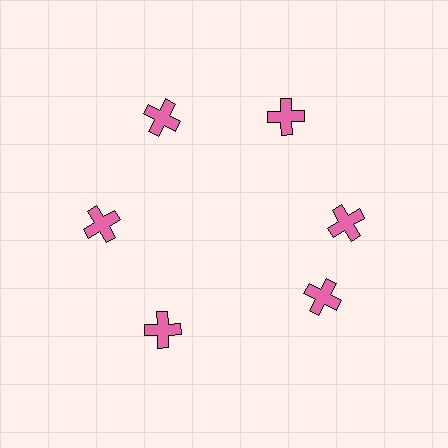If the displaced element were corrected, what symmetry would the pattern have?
It would have 6-fold rotational symmetry — the pattern would map onto itself every 60 degrees.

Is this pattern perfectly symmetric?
No. The 6 pink crosses are arranged in a ring, but one element near the 5 o'clock position is rotated out of alignment along the ring, breaking the 6-fold rotational symmetry.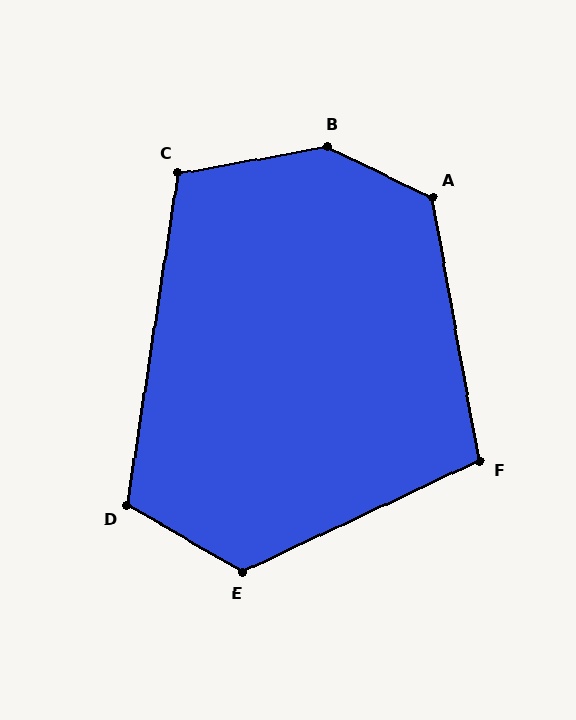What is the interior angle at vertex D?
Approximately 111 degrees (obtuse).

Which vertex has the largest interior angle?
B, at approximately 144 degrees.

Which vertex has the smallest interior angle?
F, at approximately 105 degrees.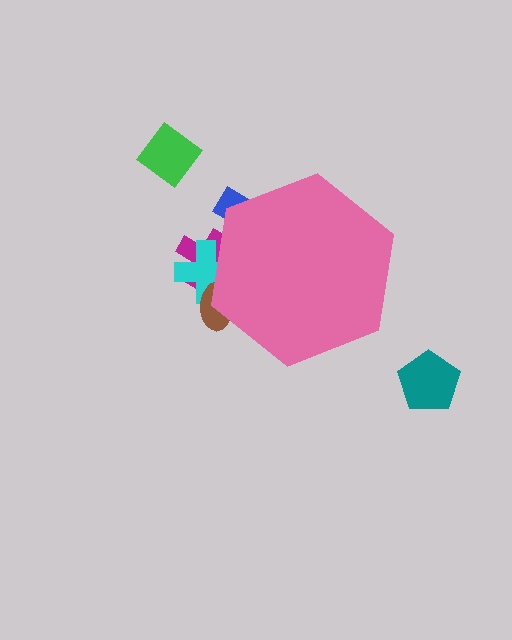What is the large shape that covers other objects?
A pink hexagon.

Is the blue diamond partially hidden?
Yes, the blue diamond is partially hidden behind the pink hexagon.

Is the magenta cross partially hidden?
Yes, the magenta cross is partially hidden behind the pink hexagon.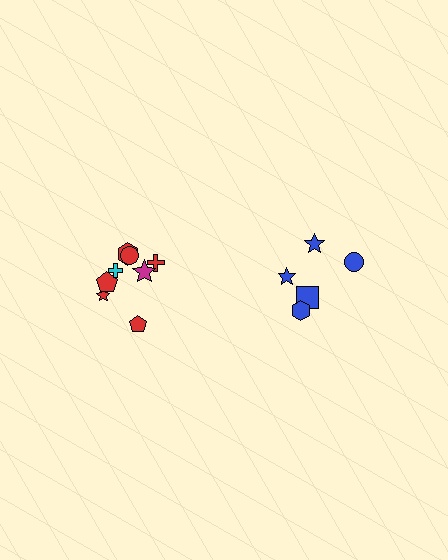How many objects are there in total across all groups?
There are 13 objects.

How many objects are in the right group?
There are 5 objects.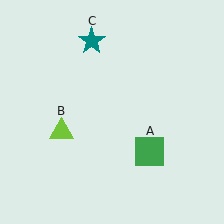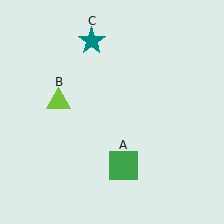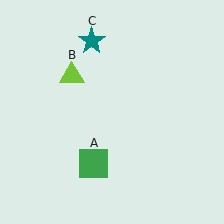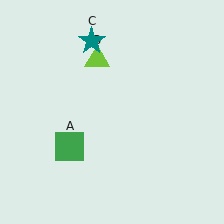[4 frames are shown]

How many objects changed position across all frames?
2 objects changed position: green square (object A), lime triangle (object B).